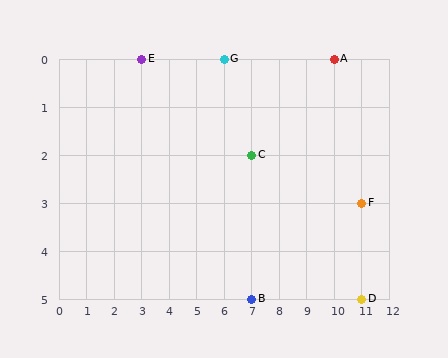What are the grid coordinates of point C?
Point C is at grid coordinates (7, 2).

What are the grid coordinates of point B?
Point B is at grid coordinates (7, 5).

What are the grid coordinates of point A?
Point A is at grid coordinates (10, 0).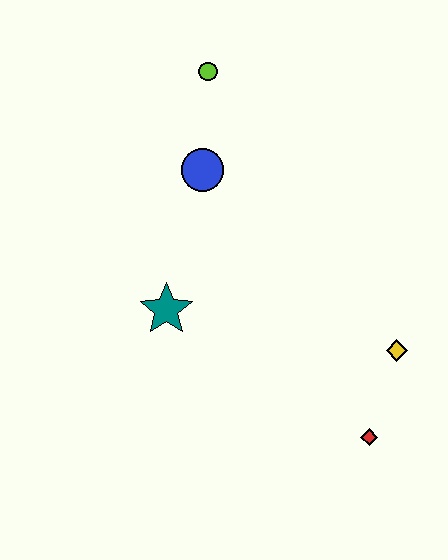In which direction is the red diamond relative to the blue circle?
The red diamond is below the blue circle.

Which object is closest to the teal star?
The blue circle is closest to the teal star.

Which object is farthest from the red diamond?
The lime circle is farthest from the red diamond.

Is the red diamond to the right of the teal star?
Yes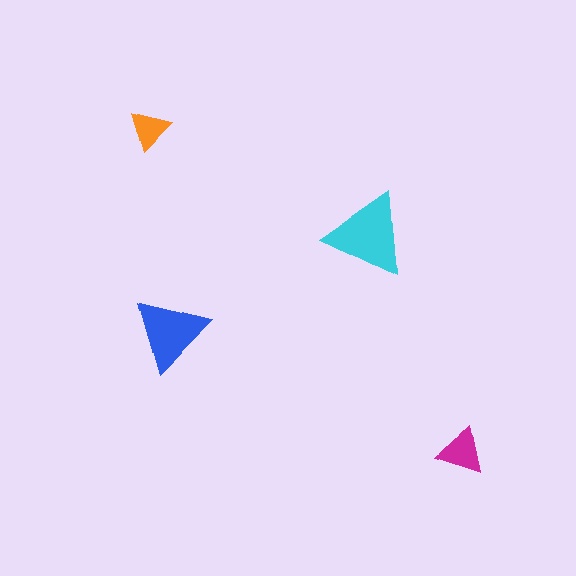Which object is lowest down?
The magenta triangle is bottommost.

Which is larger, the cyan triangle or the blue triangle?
The cyan one.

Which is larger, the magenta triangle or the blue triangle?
The blue one.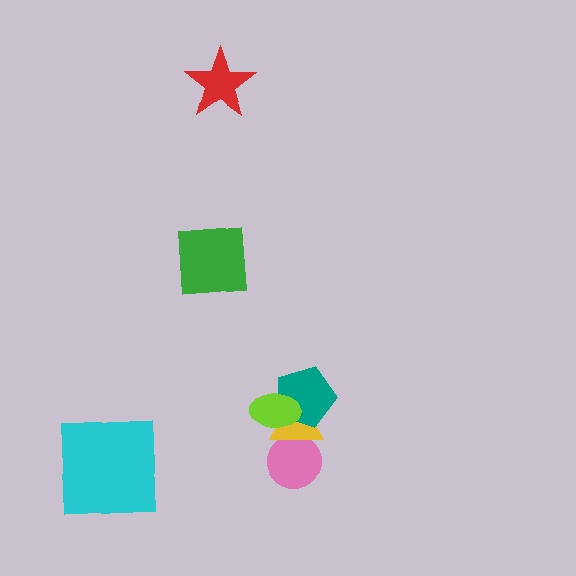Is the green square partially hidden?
No, no other shape covers it.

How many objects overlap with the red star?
0 objects overlap with the red star.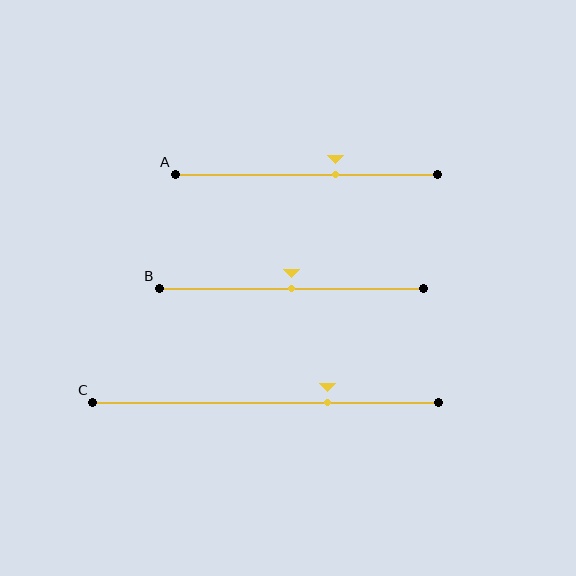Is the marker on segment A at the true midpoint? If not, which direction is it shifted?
No, the marker on segment A is shifted to the right by about 11% of the segment length.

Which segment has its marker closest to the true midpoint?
Segment B has its marker closest to the true midpoint.